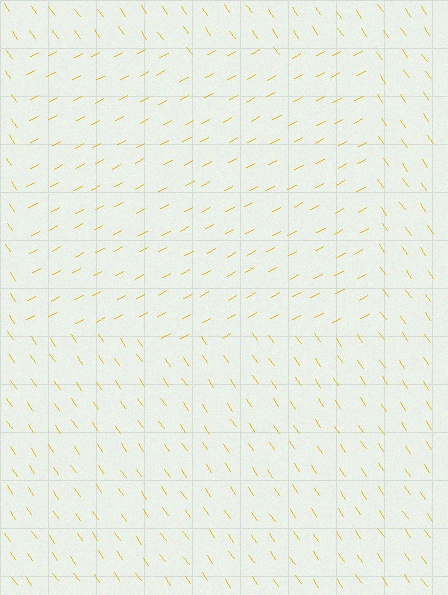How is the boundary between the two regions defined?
The boundary is defined purely by a change in line orientation (approximately 83 degrees difference). All lines are the same color and thickness.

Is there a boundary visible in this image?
Yes, there is a texture boundary formed by a change in line orientation.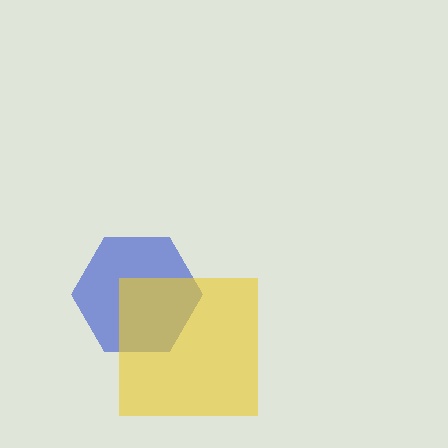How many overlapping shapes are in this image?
There are 2 overlapping shapes in the image.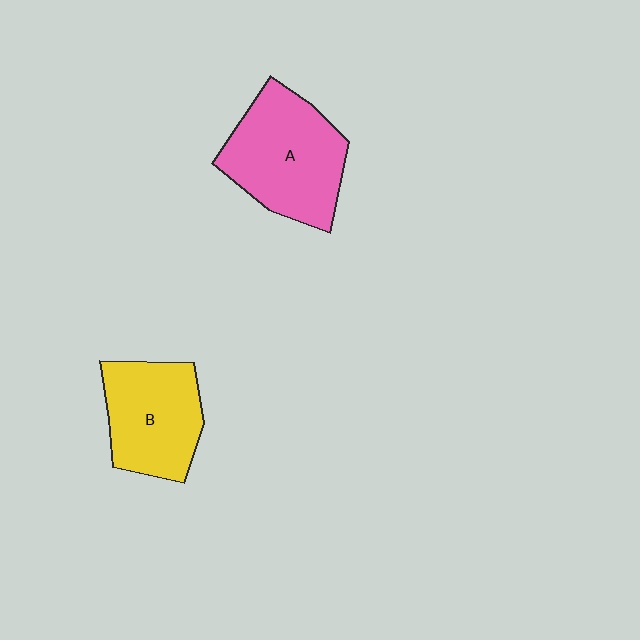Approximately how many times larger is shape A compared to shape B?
Approximately 1.2 times.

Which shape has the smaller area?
Shape B (yellow).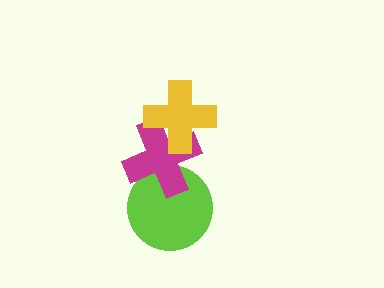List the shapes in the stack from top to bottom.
From top to bottom: the yellow cross, the magenta cross, the lime circle.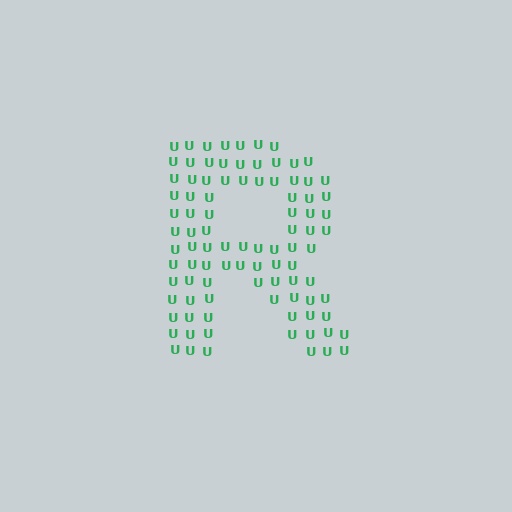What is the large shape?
The large shape is the letter R.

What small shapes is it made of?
It is made of small letter U's.